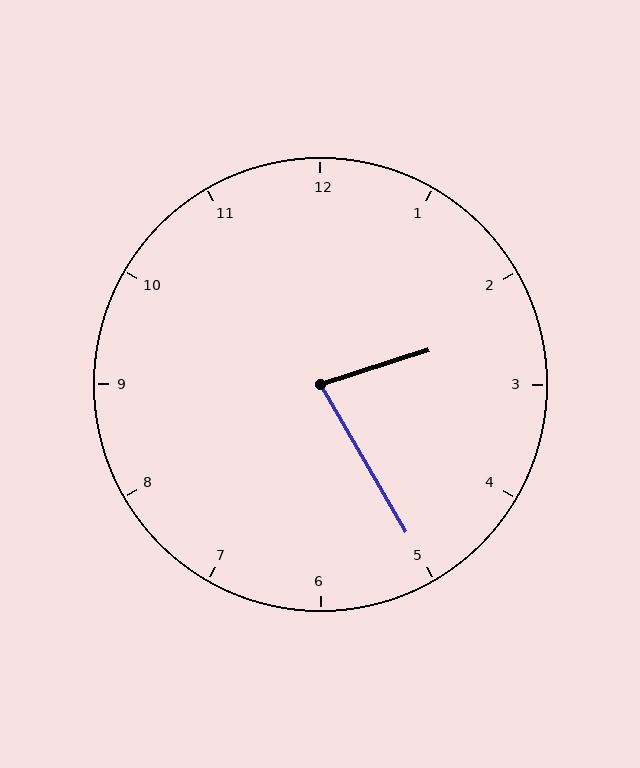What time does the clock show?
2:25.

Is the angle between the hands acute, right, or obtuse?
It is acute.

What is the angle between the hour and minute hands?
Approximately 78 degrees.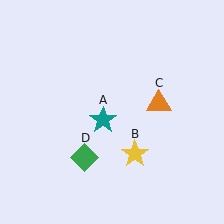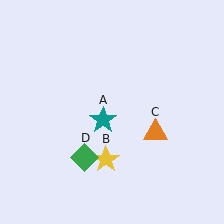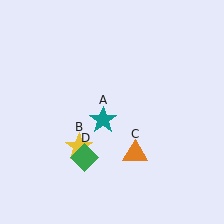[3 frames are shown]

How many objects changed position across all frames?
2 objects changed position: yellow star (object B), orange triangle (object C).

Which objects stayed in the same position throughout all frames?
Teal star (object A) and green diamond (object D) remained stationary.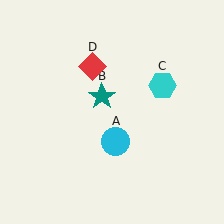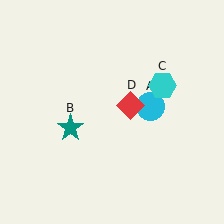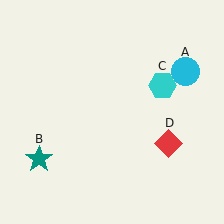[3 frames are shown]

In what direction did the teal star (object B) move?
The teal star (object B) moved down and to the left.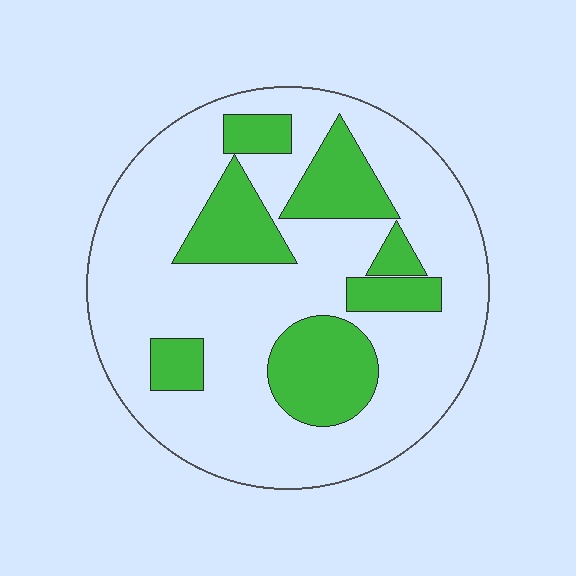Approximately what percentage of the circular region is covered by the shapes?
Approximately 25%.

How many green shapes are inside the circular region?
7.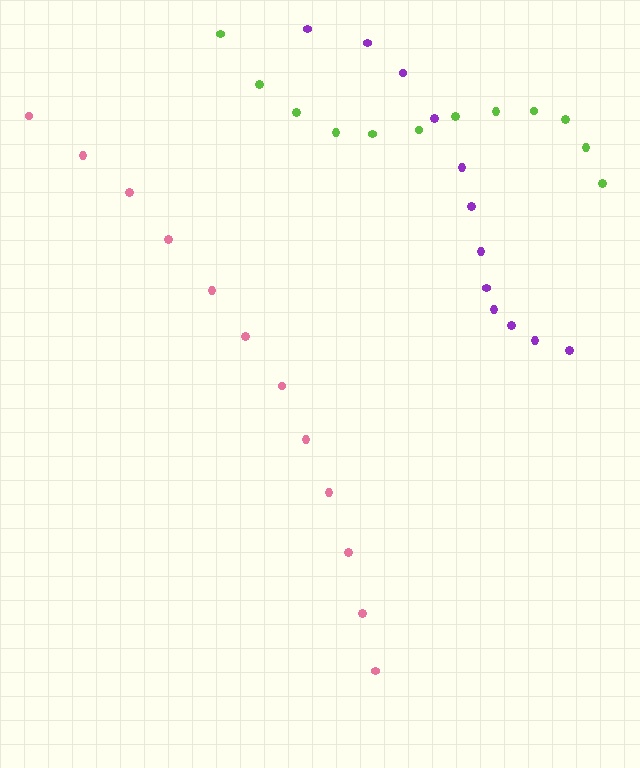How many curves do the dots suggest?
There are 3 distinct paths.